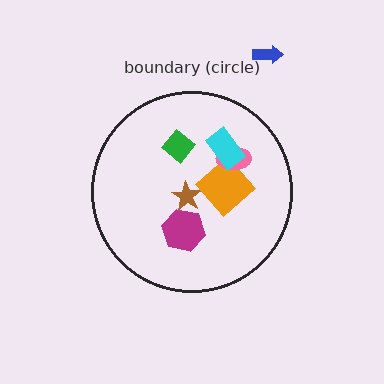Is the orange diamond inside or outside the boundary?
Inside.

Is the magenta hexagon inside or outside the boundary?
Inside.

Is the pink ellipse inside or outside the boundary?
Inside.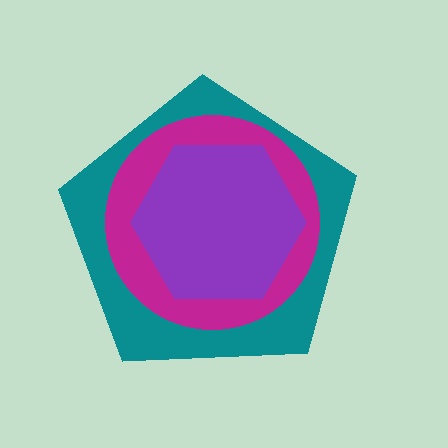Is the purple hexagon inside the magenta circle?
Yes.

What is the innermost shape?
The purple hexagon.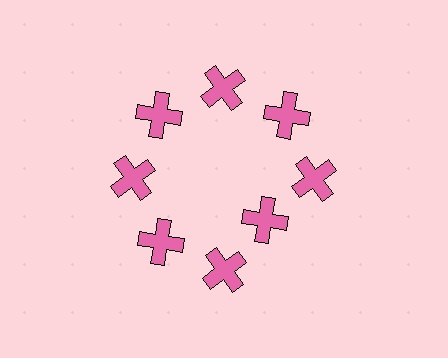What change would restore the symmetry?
The symmetry would be restored by moving it outward, back onto the ring so that all 8 crosses sit at equal angles and equal distance from the center.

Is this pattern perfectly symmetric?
No. The 8 pink crosses are arranged in a ring, but one element near the 4 o'clock position is pulled inward toward the center, breaking the 8-fold rotational symmetry.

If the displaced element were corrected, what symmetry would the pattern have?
It would have 8-fold rotational symmetry — the pattern would map onto itself every 45 degrees.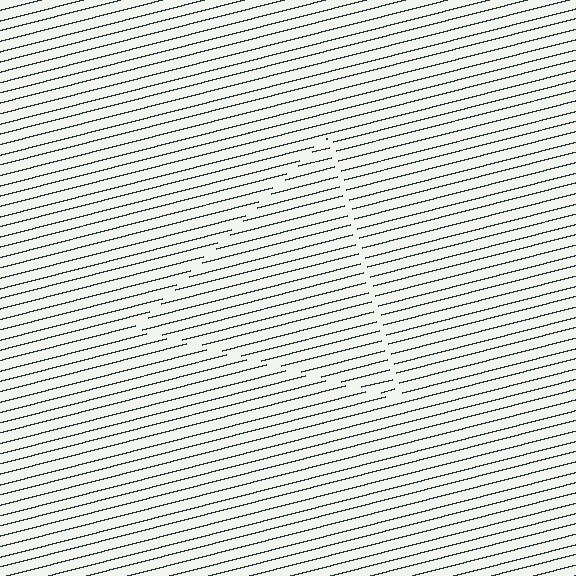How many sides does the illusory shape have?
3 sides — the line-ends trace a triangle.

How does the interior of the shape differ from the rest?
The interior of the shape contains the same grating, shifted by half a period — the contour is defined by the phase discontinuity where line-ends from the inner and outer gratings abut.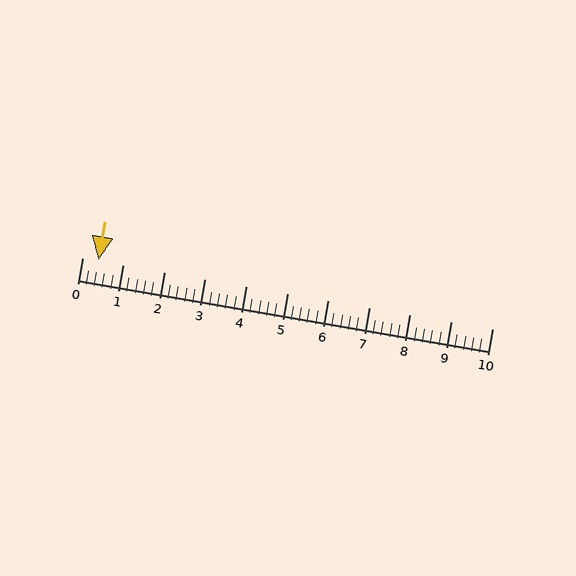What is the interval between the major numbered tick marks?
The major tick marks are spaced 1 units apart.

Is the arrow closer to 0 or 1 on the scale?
The arrow is closer to 0.